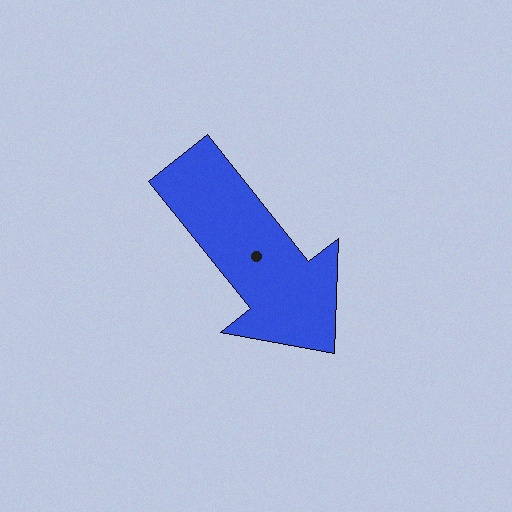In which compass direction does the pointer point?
Southeast.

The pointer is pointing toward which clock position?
Roughly 5 o'clock.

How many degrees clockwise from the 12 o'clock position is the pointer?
Approximately 141 degrees.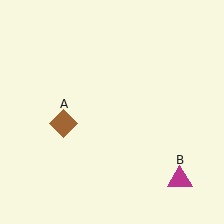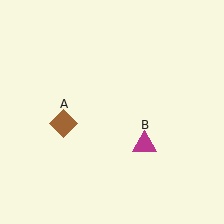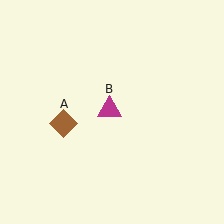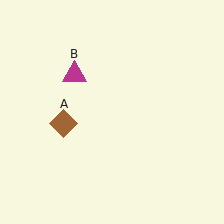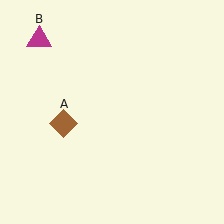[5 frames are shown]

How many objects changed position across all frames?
1 object changed position: magenta triangle (object B).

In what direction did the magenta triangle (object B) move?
The magenta triangle (object B) moved up and to the left.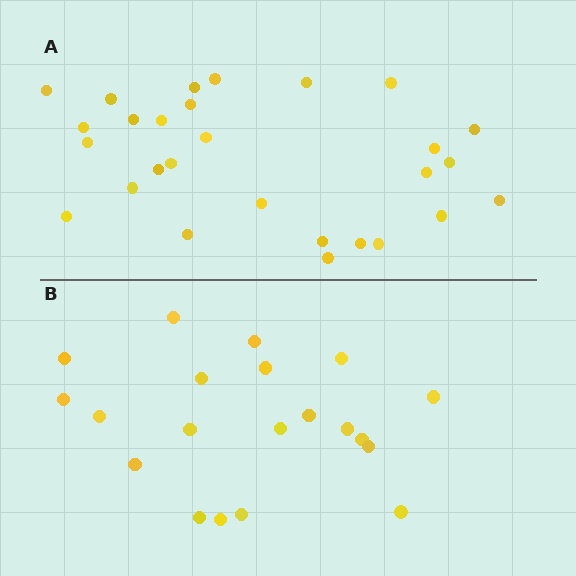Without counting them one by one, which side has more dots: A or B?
Region A (the top region) has more dots.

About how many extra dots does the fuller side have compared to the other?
Region A has roughly 8 or so more dots than region B.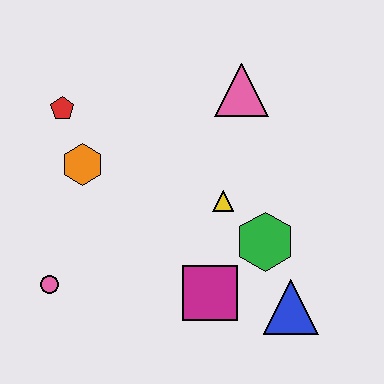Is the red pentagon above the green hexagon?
Yes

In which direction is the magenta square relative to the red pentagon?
The magenta square is below the red pentagon.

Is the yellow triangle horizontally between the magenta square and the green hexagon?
Yes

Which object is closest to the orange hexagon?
The red pentagon is closest to the orange hexagon.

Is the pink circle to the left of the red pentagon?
Yes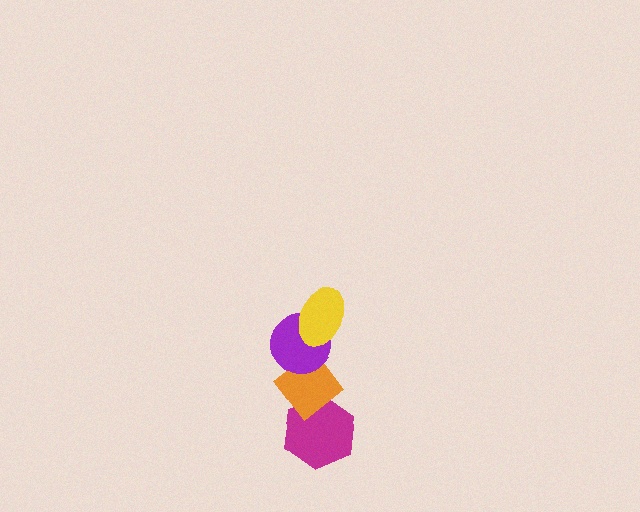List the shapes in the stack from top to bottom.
From top to bottom: the yellow ellipse, the purple circle, the orange diamond, the magenta hexagon.